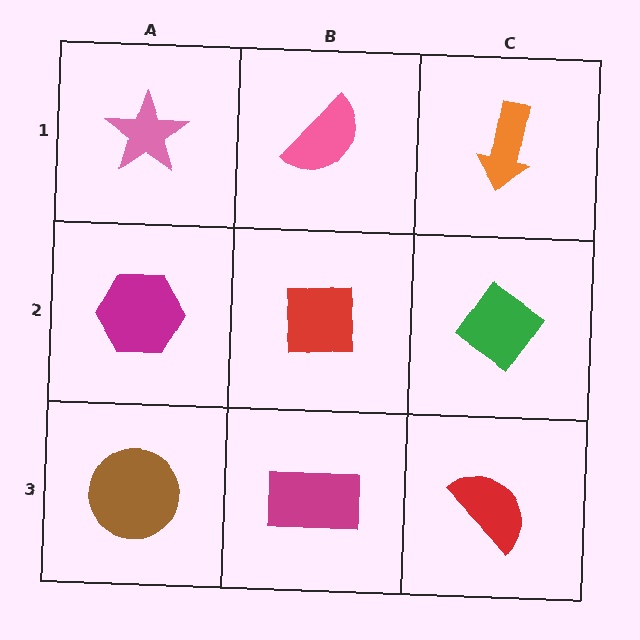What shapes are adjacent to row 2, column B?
A pink semicircle (row 1, column B), a magenta rectangle (row 3, column B), a magenta hexagon (row 2, column A), a green diamond (row 2, column C).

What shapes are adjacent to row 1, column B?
A red square (row 2, column B), a pink star (row 1, column A), an orange arrow (row 1, column C).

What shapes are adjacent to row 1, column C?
A green diamond (row 2, column C), a pink semicircle (row 1, column B).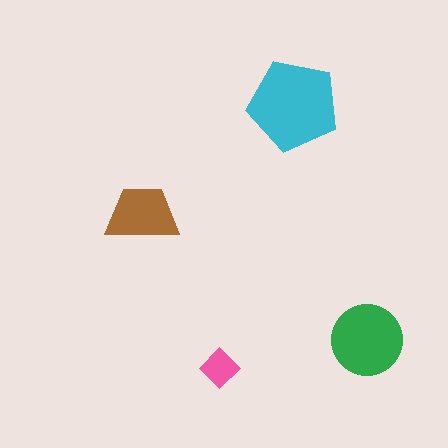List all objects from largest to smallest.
The cyan pentagon, the green circle, the brown trapezoid, the pink diamond.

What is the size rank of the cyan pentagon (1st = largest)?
1st.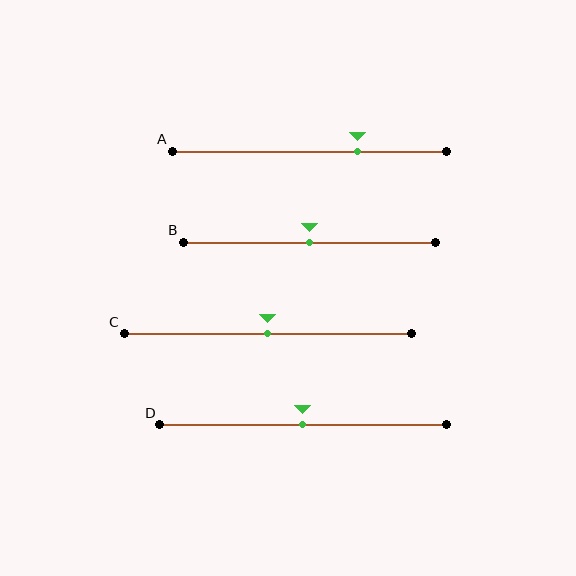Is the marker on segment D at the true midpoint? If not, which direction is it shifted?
Yes, the marker on segment D is at the true midpoint.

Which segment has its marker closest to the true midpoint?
Segment B has its marker closest to the true midpoint.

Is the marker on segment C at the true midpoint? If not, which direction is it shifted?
Yes, the marker on segment C is at the true midpoint.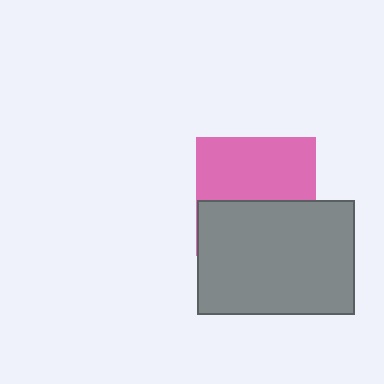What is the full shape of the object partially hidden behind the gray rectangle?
The partially hidden object is a pink square.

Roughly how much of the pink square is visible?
About half of it is visible (roughly 53%).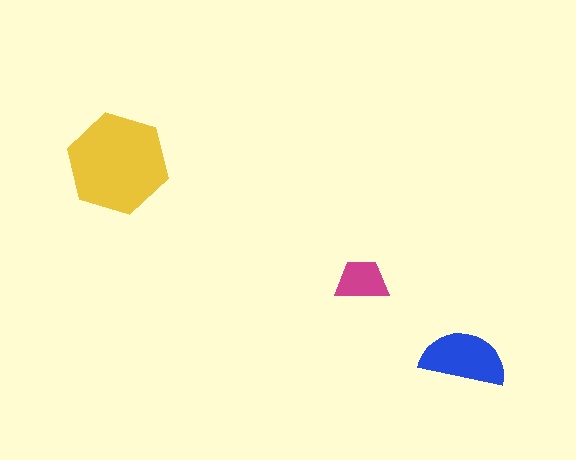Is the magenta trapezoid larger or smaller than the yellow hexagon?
Smaller.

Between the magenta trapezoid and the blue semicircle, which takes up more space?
The blue semicircle.